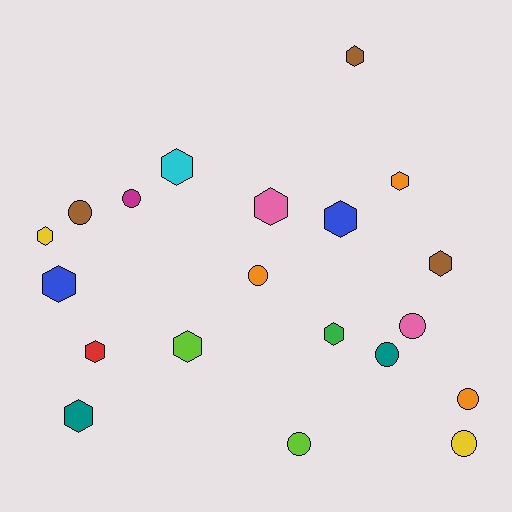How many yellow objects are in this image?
There are 2 yellow objects.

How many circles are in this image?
There are 8 circles.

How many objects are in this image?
There are 20 objects.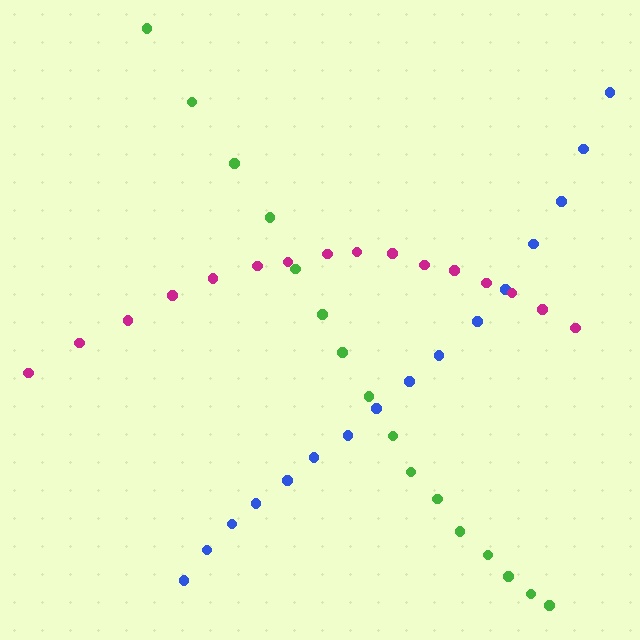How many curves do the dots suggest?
There are 3 distinct paths.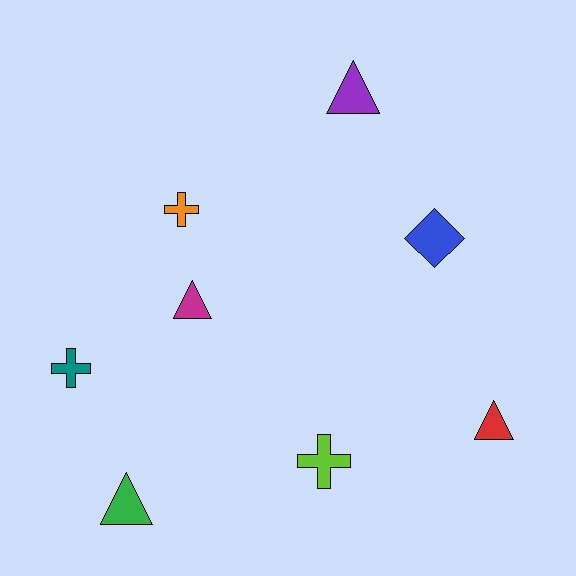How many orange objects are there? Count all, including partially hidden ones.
There is 1 orange object.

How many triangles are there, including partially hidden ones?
There are 4 triangles.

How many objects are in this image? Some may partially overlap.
There are 8 objects.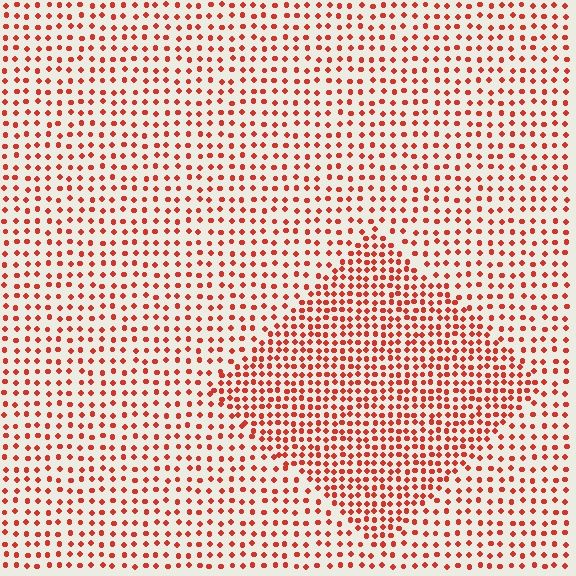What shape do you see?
I see a diamond.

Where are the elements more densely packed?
The elements are more densely packed inside the diamond boundary.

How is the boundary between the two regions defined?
The boundary is defined by a change in element density (approximately 1.8x ratio). All elements are the same color, size, and shape.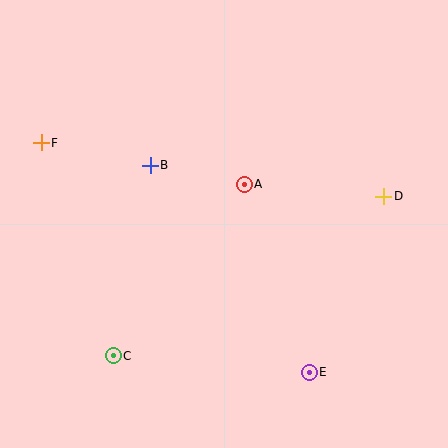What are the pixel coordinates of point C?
Point C is at (113, 356).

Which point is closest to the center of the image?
Point A at (244, 184) is closest to the center.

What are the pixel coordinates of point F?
Point F is at (41, 143).